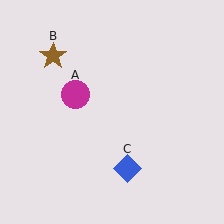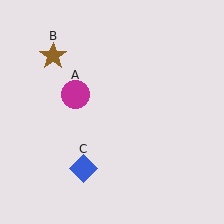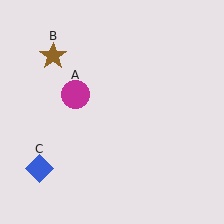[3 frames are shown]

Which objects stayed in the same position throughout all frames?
Magenta circle (object A) and brown star (object B) remained stationary.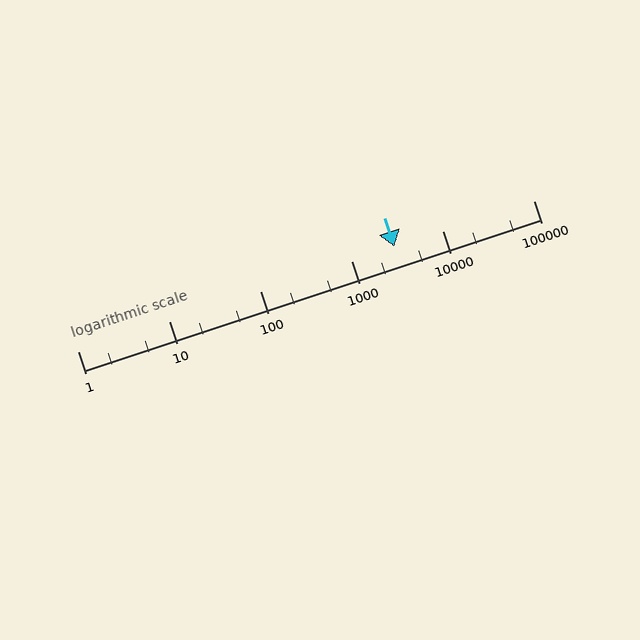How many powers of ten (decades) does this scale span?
The scale spans 5 decades, from 1 to 100000.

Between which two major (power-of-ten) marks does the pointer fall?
The pointer is between 1000 and 10000.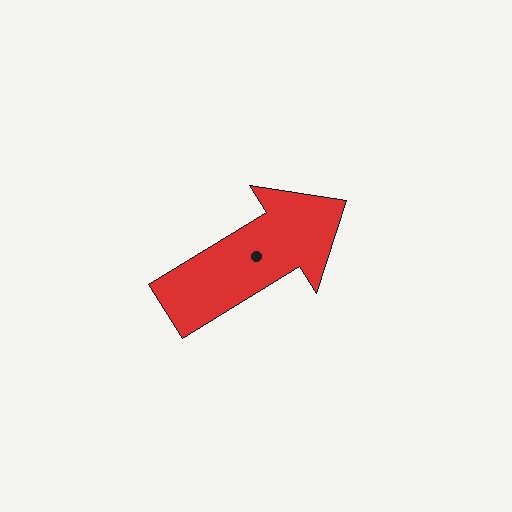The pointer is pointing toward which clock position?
Roughly 2 o'clock.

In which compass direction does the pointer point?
Northeast.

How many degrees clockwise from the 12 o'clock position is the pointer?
Approximately 58 degrees.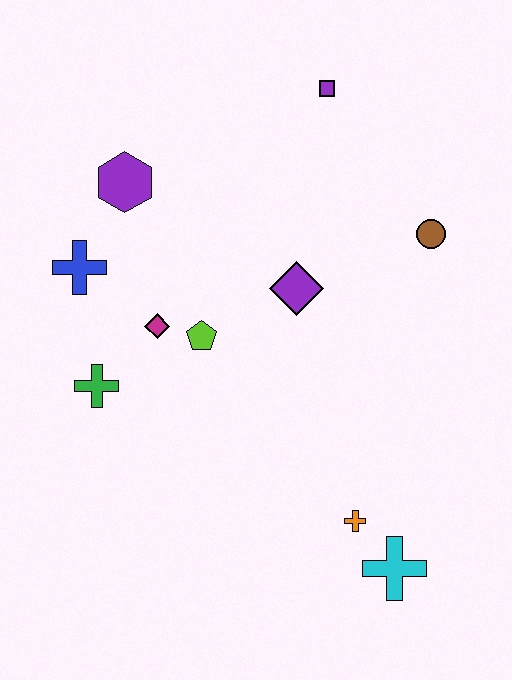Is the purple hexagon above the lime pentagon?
Yes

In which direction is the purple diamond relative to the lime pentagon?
The purple diamond is to the right of the lime pentagon.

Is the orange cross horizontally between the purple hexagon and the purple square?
No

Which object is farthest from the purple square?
The cyan cross is farthest from the purple square.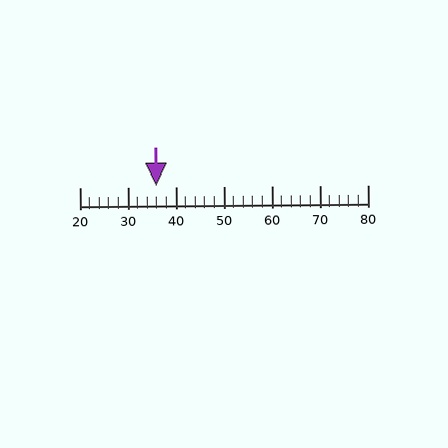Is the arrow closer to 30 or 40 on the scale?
The arrow is closer to 40.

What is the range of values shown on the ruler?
The ruler shows values from 20 to 80.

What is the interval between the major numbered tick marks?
The major tick marks are spaced 10 units apart.